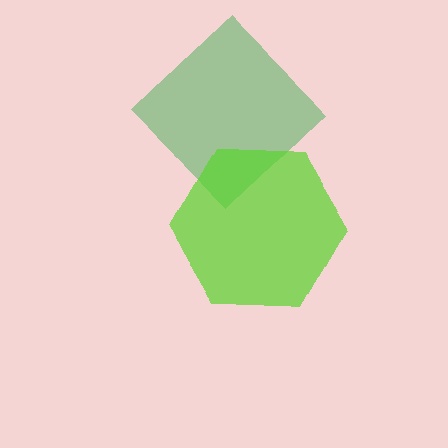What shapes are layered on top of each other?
The layered shapes are: a green diamond, a lime hexagon.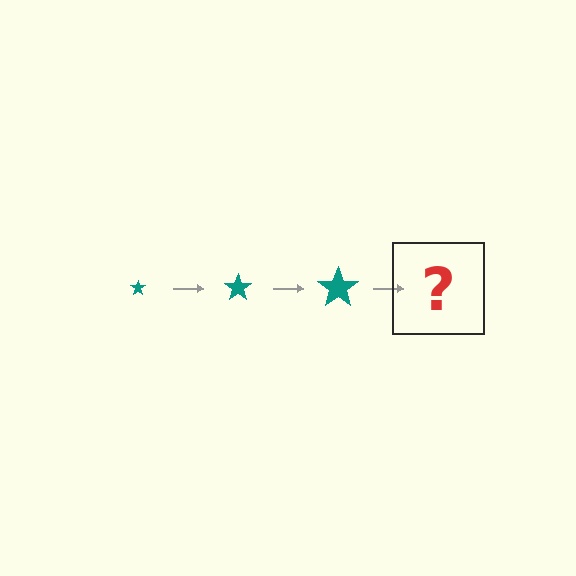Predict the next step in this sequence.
The next step is a teal star, larger than the previous one.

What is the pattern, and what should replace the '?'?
The pattern is that the star gets progressively larger each step. The '?' should be a teal star, larger than the previous one.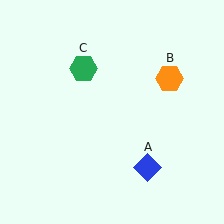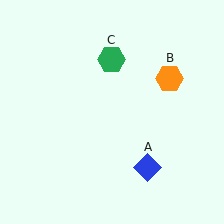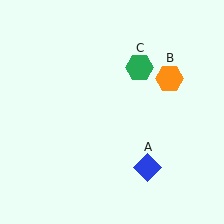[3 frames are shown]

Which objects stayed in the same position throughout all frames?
Blue diamond (object A) and orange hexagon (object B) remained stationary.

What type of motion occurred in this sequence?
The green hexagon (object C) rotated clockwise around the center of the scene.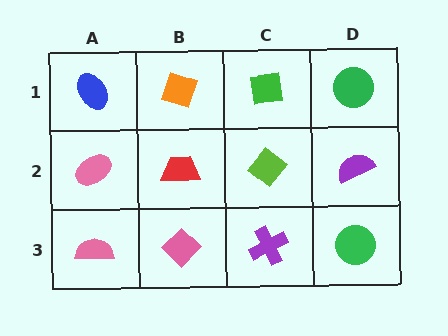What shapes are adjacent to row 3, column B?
A red trapezoid (row 2, column B), a pink semicircle (row 3, column A), a purple cross (row 3, column C).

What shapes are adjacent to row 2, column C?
A green square (row 1, column C), a purple cross (row 3, column C), a red trapezoid (row 2, column B), a purple semicircle (row 2, column D).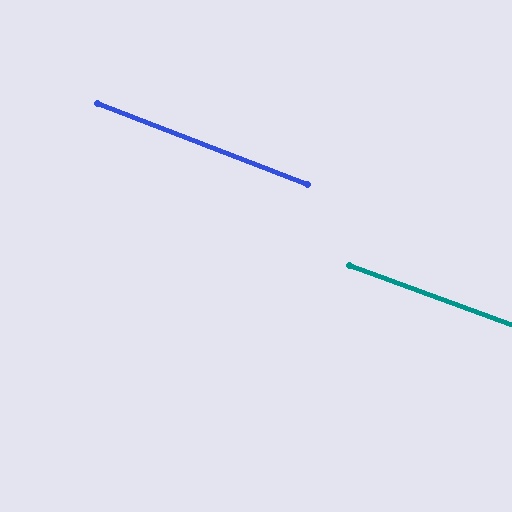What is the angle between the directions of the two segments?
Approximately 1 degree.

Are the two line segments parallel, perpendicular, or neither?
Parallel — their directions differ by only 0.8°.